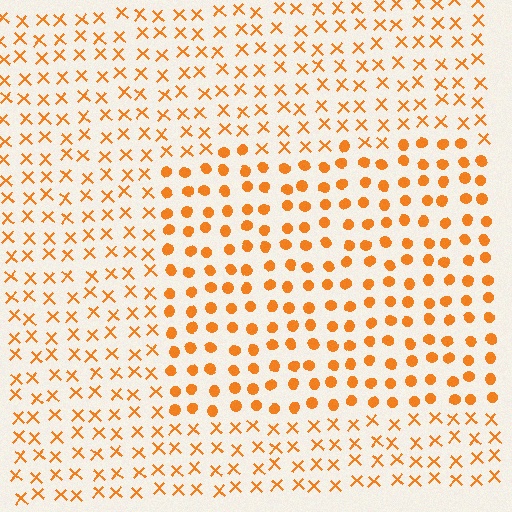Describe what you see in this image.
The image is filled with small orange elements arranged in a uniform grid. A rectangle-shaped region contains circles, while the surrounding area contains X marks. The boundary is defined purely by the change in element shape.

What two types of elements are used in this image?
The image uses circles inside the rectangle region and X marks outside it.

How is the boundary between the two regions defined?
The boundary is defined by a change in element shape: circles inside vs. X marks outside. All elements share the same color and spacing.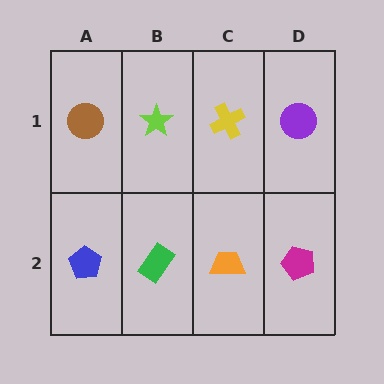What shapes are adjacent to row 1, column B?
A green rectangle (row 2, column B), a brown circle (row 1, column A), a yellow cross (row 1, column C).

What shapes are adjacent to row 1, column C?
An orange trapezoid (row 2, column C), a lime star (row 1, column B), a purple circle (row 1, column D).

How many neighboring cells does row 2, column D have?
2.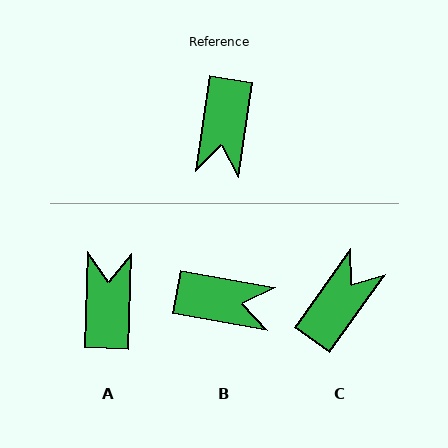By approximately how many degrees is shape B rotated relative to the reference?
Approximately 88 degrees counter-clockwise.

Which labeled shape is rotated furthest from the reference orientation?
A, about 173 degrees away.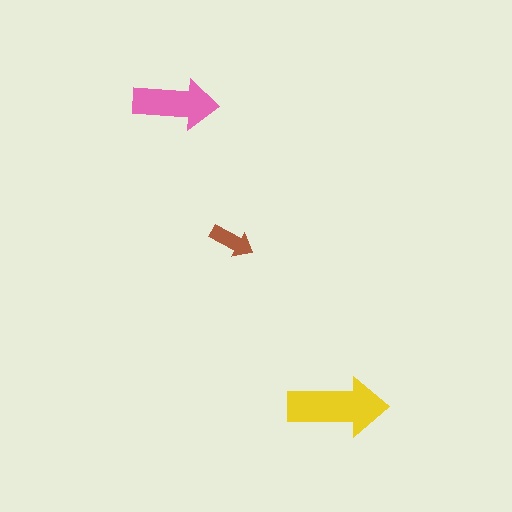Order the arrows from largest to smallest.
the yellow one, the pink one, the brown one.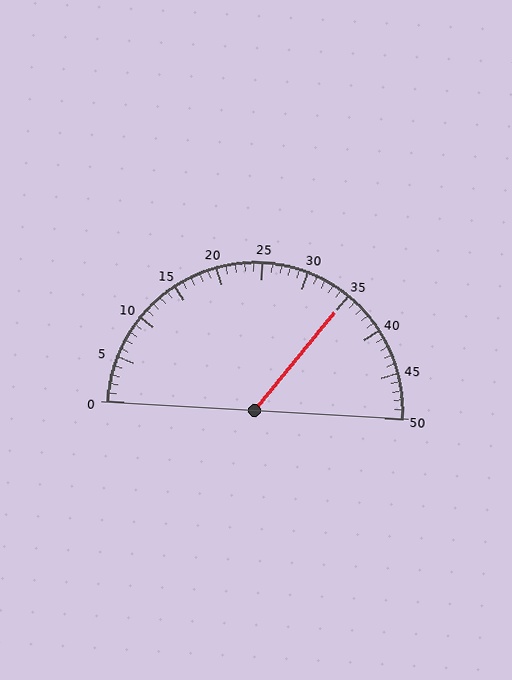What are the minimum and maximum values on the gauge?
The gauge ranges from 0 to 50.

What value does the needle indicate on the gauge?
The needle indicates approximately 35.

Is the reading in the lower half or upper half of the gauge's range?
The reading is in the upper half of the range (0 to 50).